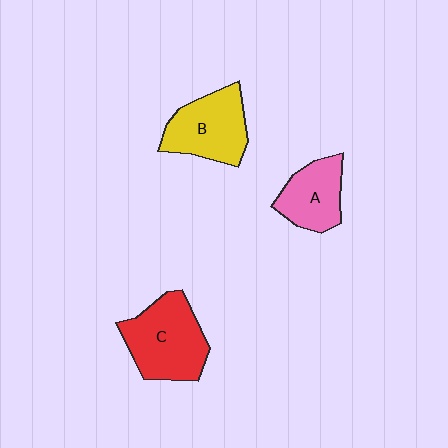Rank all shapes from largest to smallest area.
From largest to smallest: C (red), B (yellow), A (pink).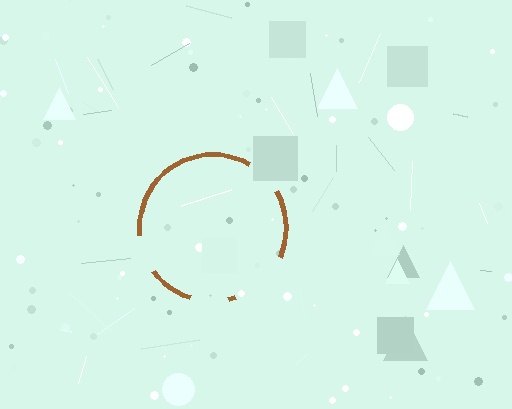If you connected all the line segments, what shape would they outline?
They would outline a circle.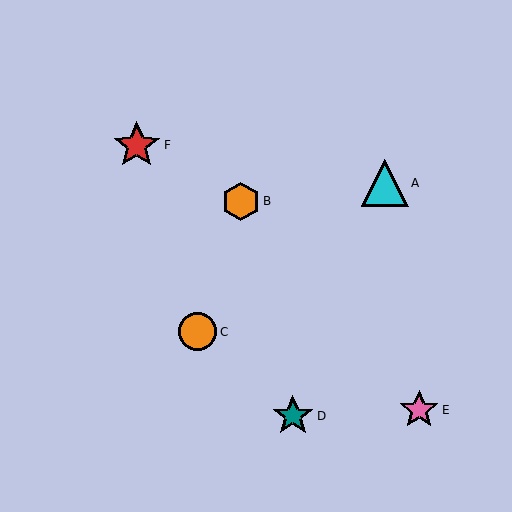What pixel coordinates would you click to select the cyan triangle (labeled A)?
Click at (385, 183) to select the cyan triangle A.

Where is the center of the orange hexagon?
The center of the orange hexagon is at (241, 201).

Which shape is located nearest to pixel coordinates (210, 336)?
The orange circle (labeled C) at (198, 332) is nearest to that location.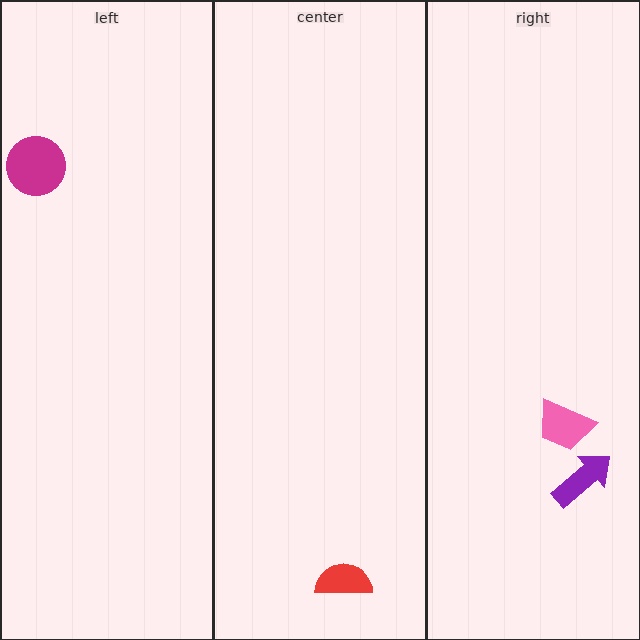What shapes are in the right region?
The pink trapezoid, the purple arrow.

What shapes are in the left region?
The magenta circle.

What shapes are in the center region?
The red semicircle.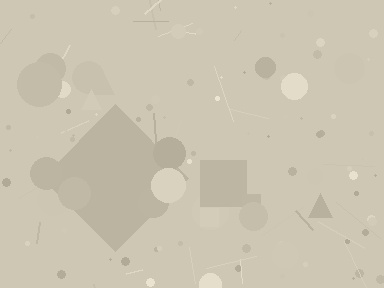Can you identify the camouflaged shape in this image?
The camouflaged shape is a diamond.